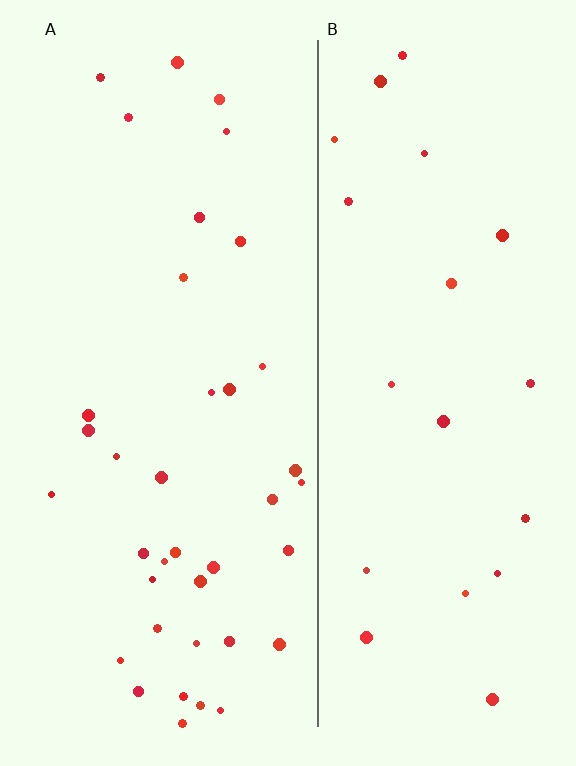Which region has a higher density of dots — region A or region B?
A (the left).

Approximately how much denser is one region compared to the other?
Approximately 1.8× — region A over region B.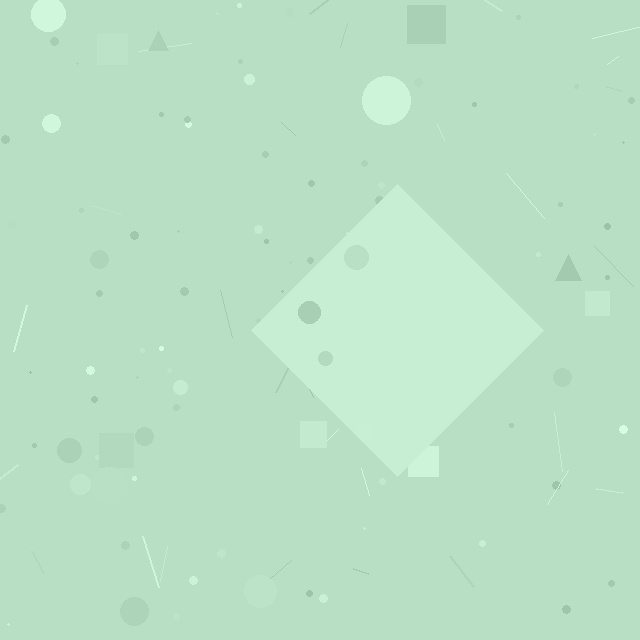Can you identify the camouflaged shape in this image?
The camouflaged shape is a diamond.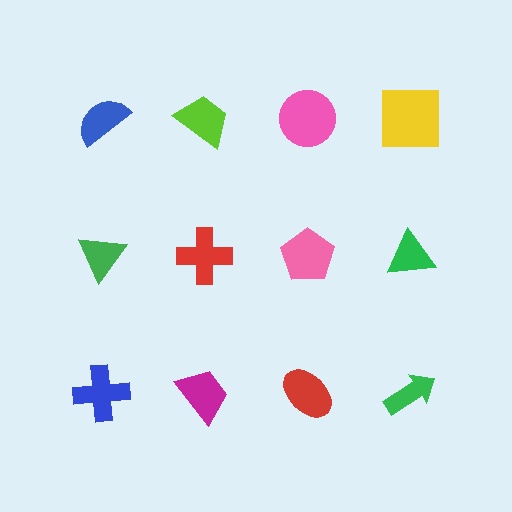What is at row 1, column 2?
A lime trapezoid.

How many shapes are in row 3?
4 shapes.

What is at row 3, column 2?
A magenta trapezoid.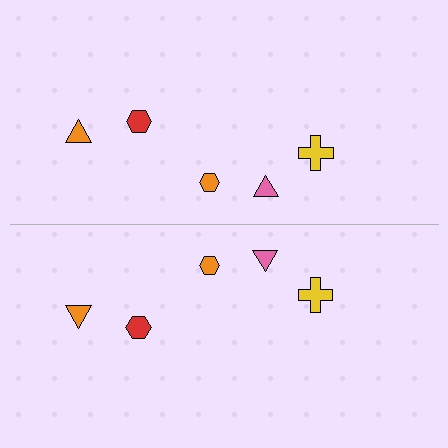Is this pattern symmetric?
Yes, this pattern has bilateral (reflection) symmetry.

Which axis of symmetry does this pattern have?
The pattern has a horizontal axis of symmetry running through the center of the image.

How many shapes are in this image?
There are 10 shapes in this image.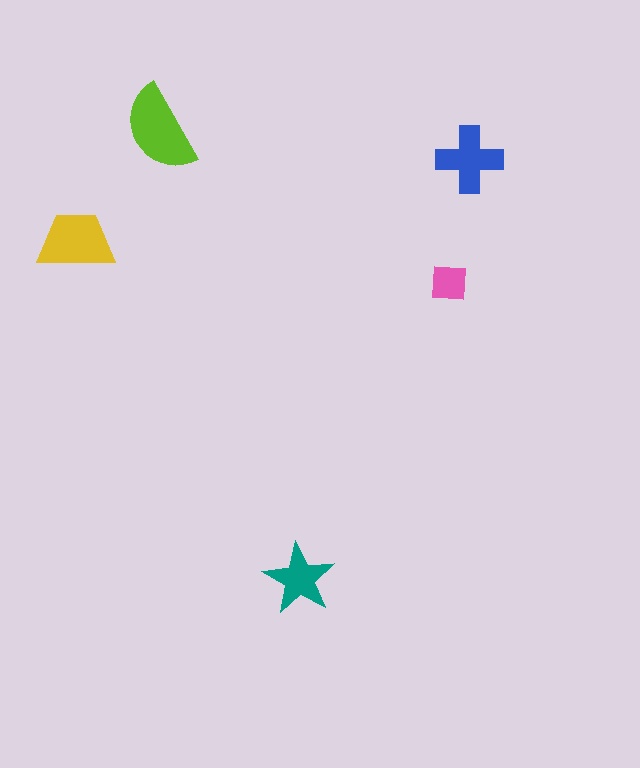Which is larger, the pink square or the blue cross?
The blue cross.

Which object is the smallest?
The pink square.